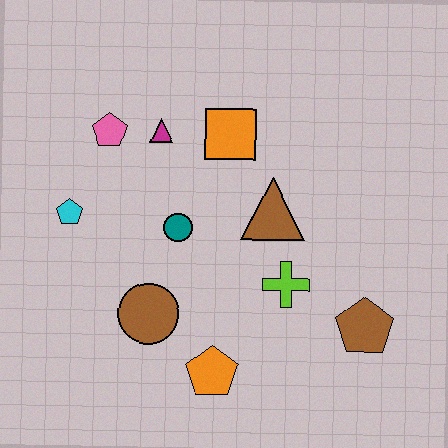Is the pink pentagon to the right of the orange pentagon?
No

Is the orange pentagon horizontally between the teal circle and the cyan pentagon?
No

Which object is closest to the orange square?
The magenta triangle is closest to the orange square.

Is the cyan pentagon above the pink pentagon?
No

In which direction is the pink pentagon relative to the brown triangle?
The pink pentagon is to the left of the brown triangle.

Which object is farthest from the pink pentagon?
The brown pentagon is farthest from the pink pentagon.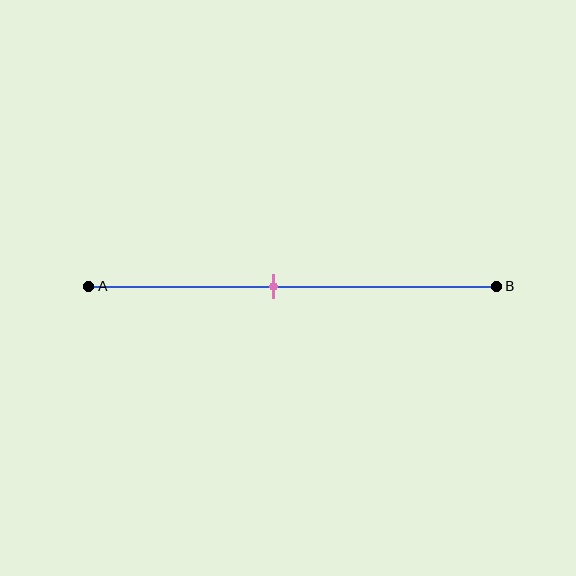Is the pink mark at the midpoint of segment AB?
No, the mark is at about 45% from A, not at the 50% midpoint.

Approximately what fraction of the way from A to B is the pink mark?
The pink mark is approximately 45% of the way from A to B.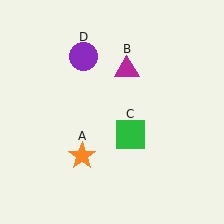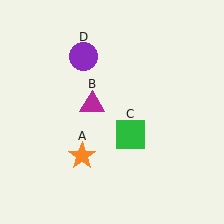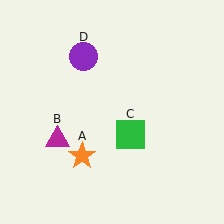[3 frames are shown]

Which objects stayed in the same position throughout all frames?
Orange star (object A) and green square (object C) and purple circle (object D) remained stationary.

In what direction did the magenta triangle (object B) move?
The magenta triangle (object B) moved down and to the left.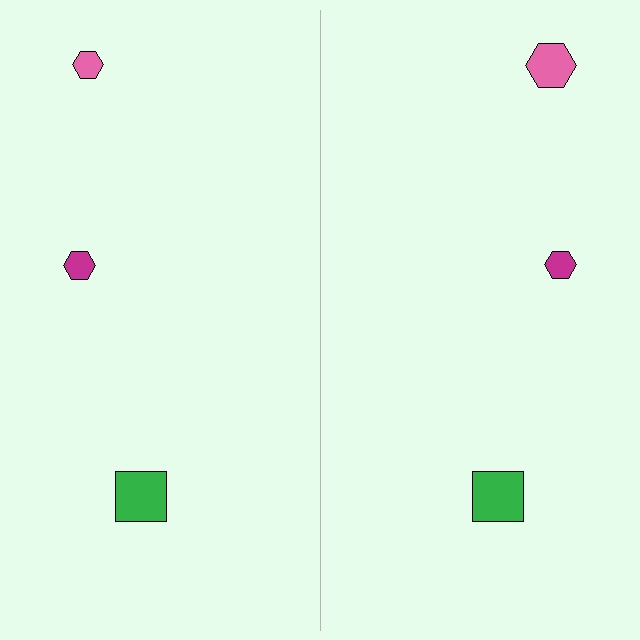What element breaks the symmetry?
The pink hexagon on the right side has a different size than its mirror counterpart.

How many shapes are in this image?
There are 6 shapes in this image.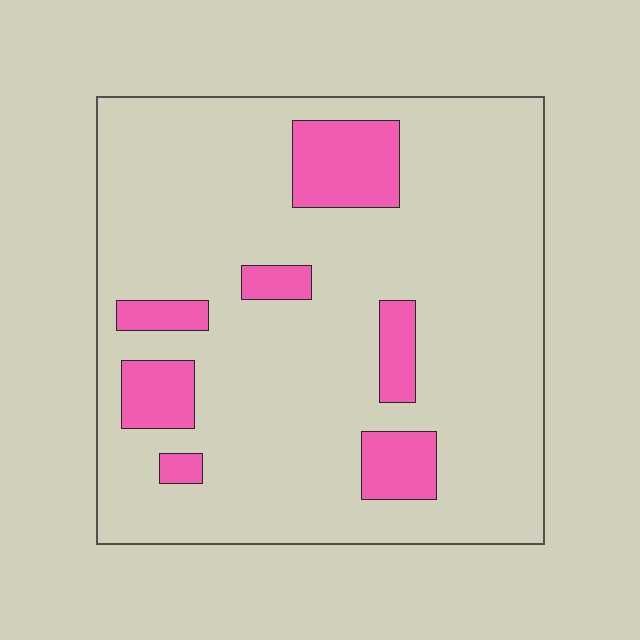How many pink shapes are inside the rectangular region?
7.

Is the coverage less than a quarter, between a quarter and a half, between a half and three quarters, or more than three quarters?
Less than a quarter.